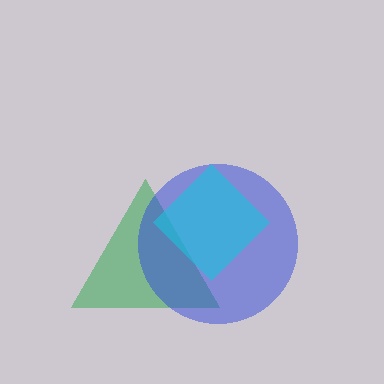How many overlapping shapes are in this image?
There are 3 overlapping shapes in the image.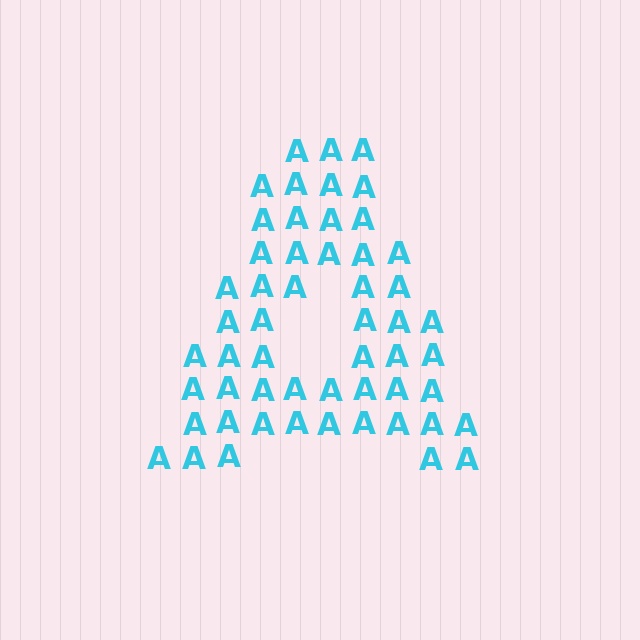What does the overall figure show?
The overall figure shows the letter A.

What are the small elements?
The small elements are letter A's.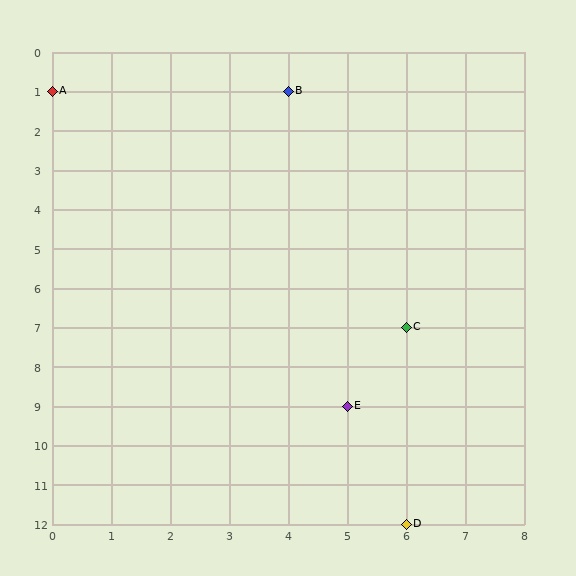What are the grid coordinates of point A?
Point A is at grid coordinates (0, 1).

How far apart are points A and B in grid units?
Points A and B are 4 columns apart.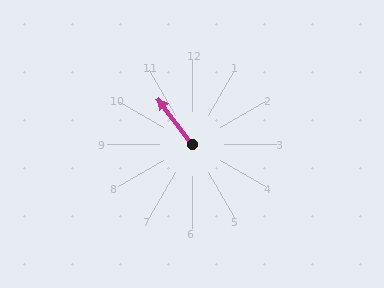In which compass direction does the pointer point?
Northwest.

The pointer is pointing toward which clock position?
Roughly 11 o'clock.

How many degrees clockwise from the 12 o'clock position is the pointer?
Approximately 323 degrees.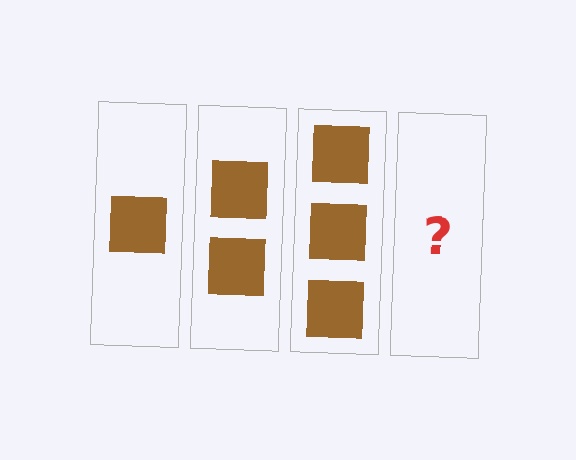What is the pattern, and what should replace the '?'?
The pattern is that each step adds one more square. The '?' should be 4 squares.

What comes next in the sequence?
The next element should be 4 squares.